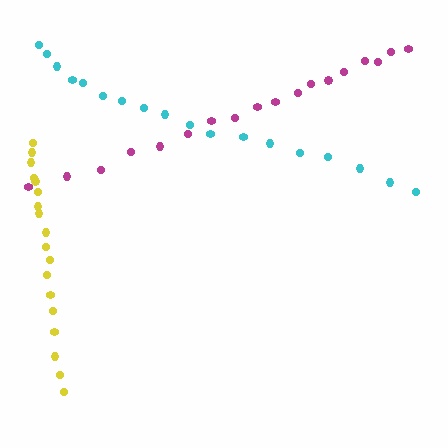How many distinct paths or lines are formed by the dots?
There are 3 distinct paths.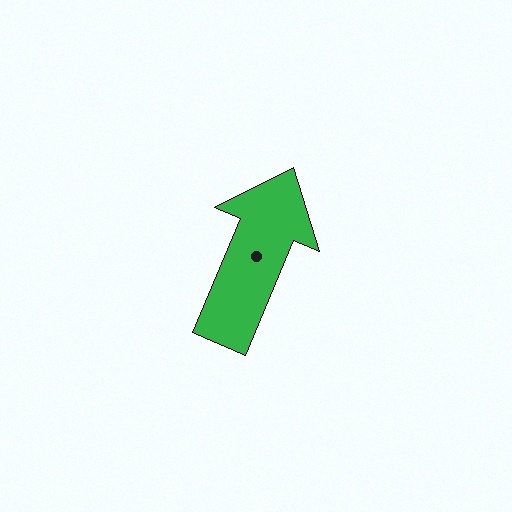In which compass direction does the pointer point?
Northeast.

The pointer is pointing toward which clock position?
Roughly 1 o'clock.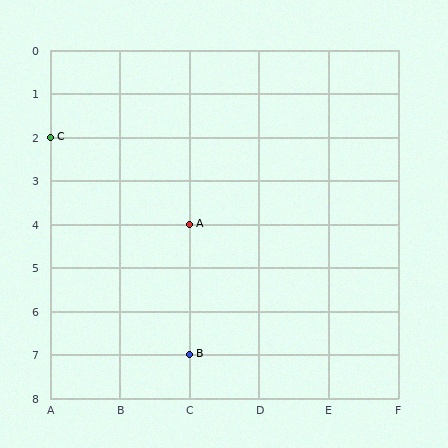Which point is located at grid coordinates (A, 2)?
Point C is at (A, 2).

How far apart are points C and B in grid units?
Points C and B are 2 columns and 5 rows apart (about 5.4 grid units diagonally).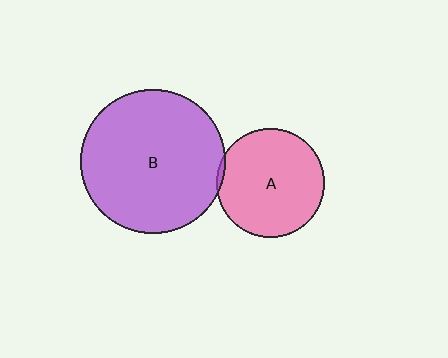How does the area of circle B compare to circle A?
Approximately 1.8 times.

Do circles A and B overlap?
Yes.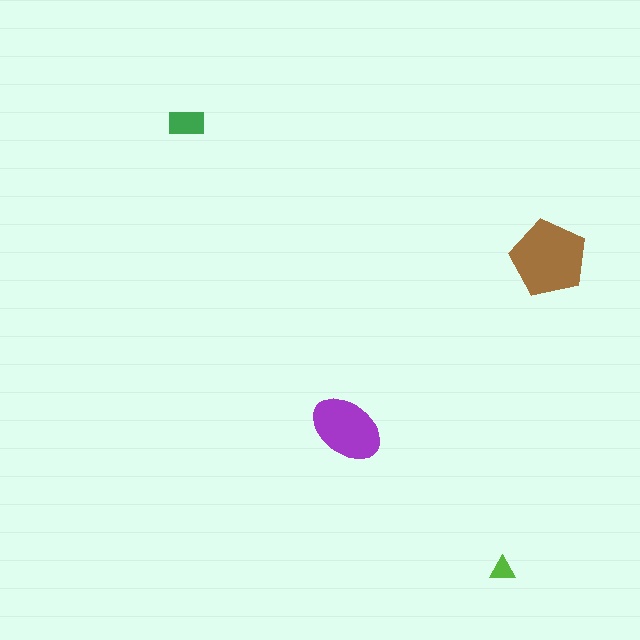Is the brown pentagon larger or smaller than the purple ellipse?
Larger.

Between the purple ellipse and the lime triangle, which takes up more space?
The purple ellipse.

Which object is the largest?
The brown pentagon.